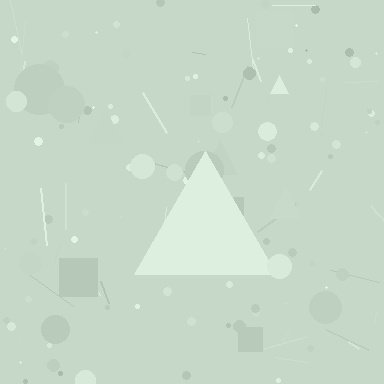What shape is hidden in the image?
A triangle is hidden in the image.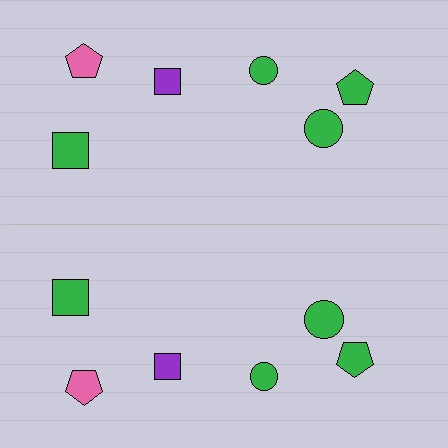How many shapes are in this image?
There are 12 shapes in this image.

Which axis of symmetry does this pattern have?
The pattern has a horizontal axis of symmetry running through the center of the image.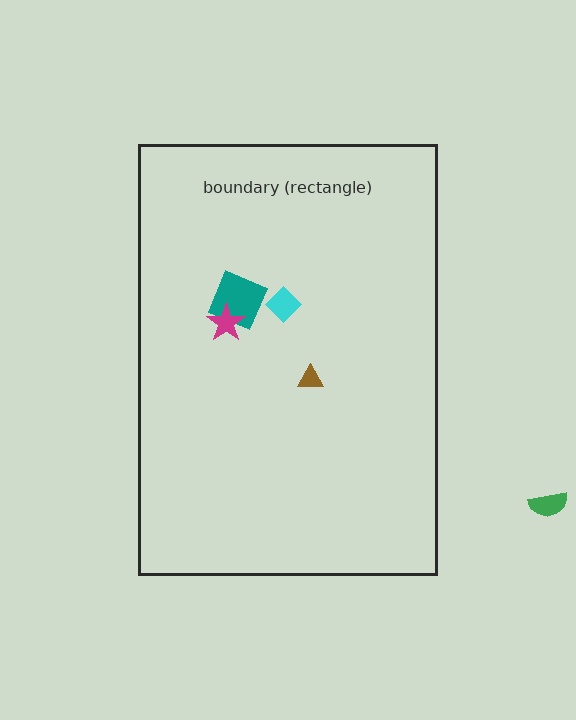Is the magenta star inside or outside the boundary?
Inside.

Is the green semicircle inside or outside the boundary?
Outside.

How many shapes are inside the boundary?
4 inside, 1 outside.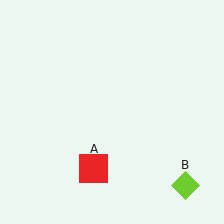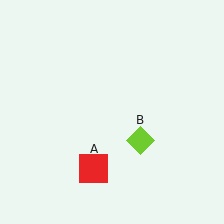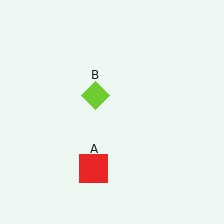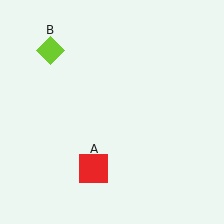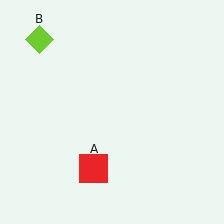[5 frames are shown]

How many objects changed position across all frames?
1 object changed position: lime diamond (object B).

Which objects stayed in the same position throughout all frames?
Red square (object A) remained stationary.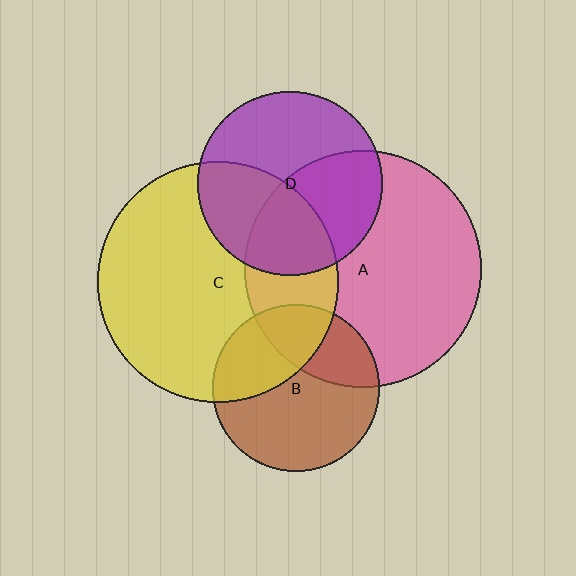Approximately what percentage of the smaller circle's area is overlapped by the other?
Approximately 45%.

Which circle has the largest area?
Circle C (yellow).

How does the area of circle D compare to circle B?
Approximately 1.2 times.